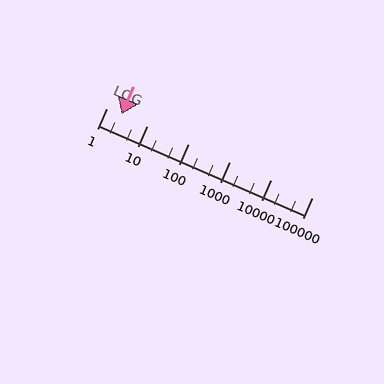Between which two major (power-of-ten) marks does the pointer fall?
The pointer is between 1 and 10.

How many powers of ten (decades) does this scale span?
The scale spans 5 decades, from 1 to 100000.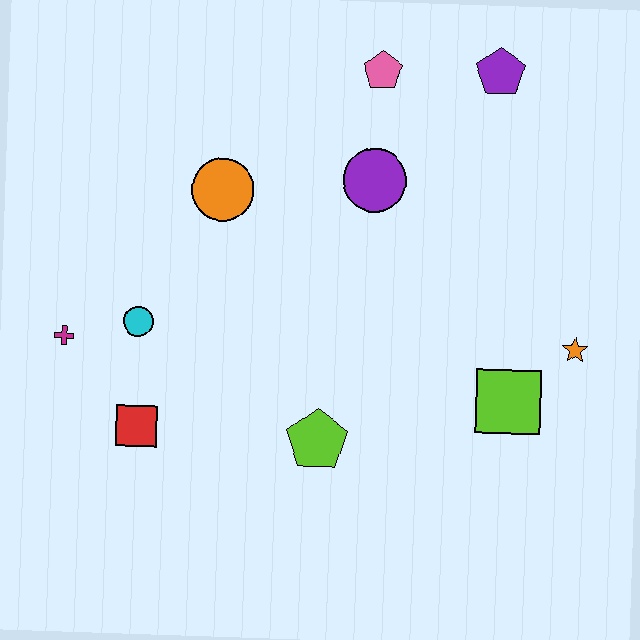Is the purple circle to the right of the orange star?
No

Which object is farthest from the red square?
The purple pentagon is farthest from the red square.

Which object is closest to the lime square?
The orange star is closest to the lime square.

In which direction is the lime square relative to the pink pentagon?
The lime square is below the pink pentagon.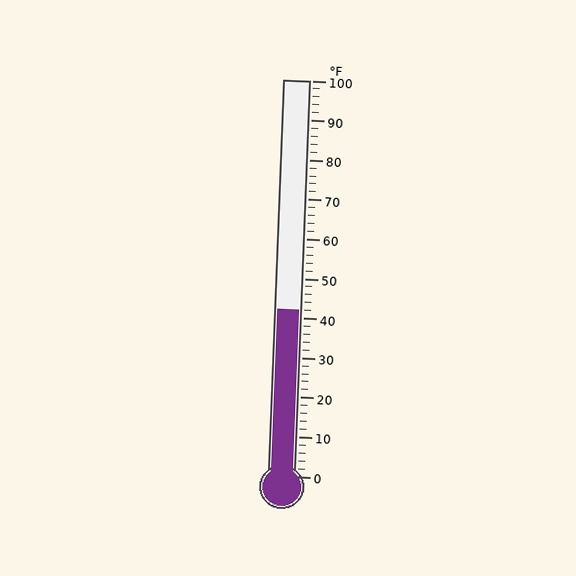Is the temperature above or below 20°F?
The temperature is above 20°F.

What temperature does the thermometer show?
The thermometer shows approximately 42°F.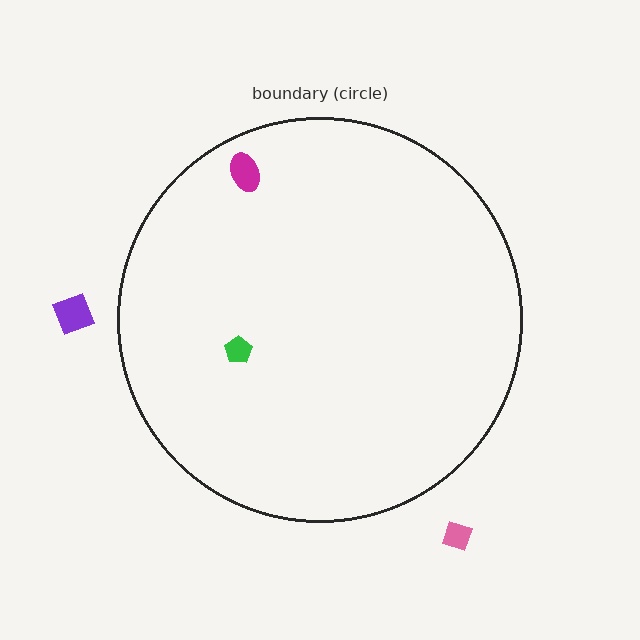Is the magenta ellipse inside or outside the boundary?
Inside.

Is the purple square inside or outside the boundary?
Outside.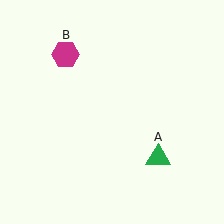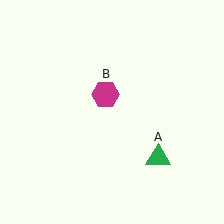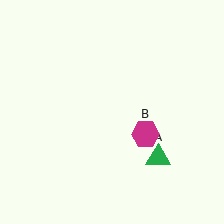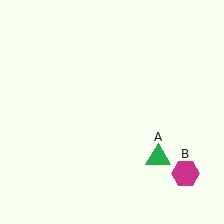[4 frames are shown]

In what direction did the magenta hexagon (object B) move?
The magenta hexagon (object B) moved down and to the right.